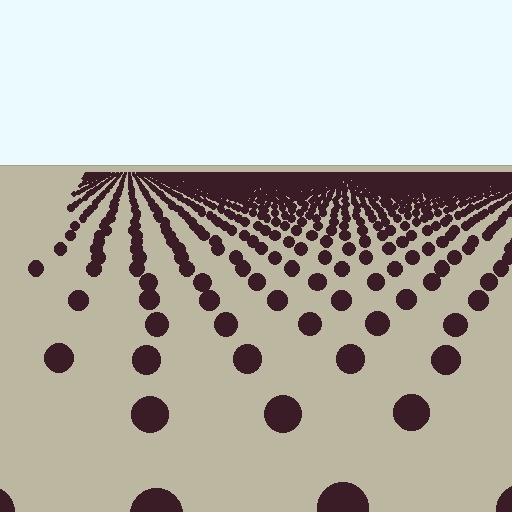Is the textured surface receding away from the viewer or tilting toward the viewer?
The surface is receding away from the viewer. Texture elements get smaller and denser toward the top.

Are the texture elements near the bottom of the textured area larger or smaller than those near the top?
Larger. Near the bottom, elements are closer to the viewer and appear at a bigger on-screen size.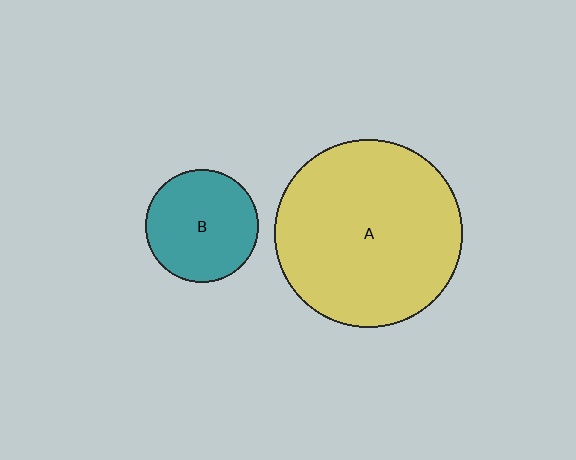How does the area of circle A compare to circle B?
Approximately 2.8 times.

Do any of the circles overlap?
No, none of the circles overlap.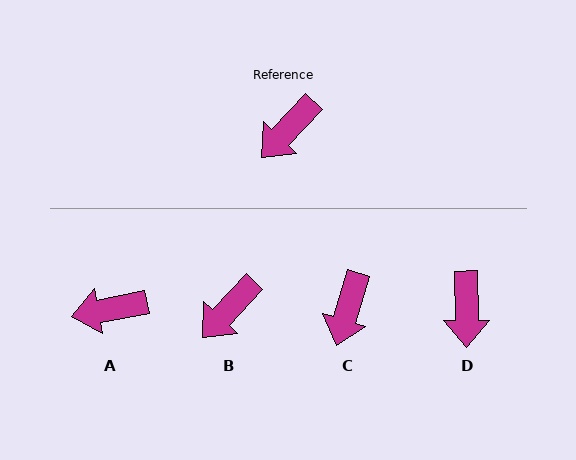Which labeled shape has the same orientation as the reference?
B.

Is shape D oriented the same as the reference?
No, it is off by about 44 degrees.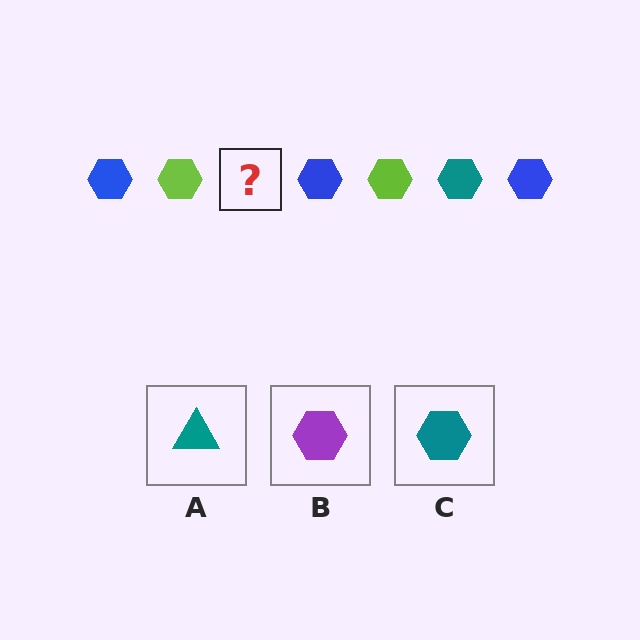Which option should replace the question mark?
Option C.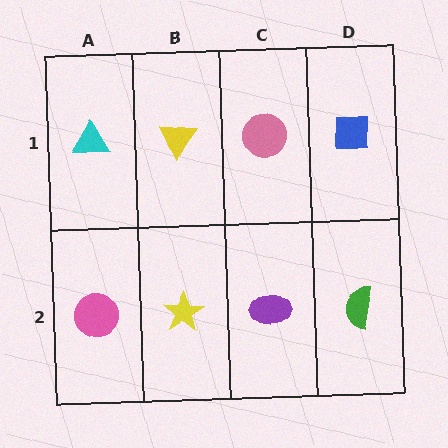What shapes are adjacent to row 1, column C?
A purple ellipse (row 2, column C), a yellow triangle (row 1, column B), a blue square (row 1, column D).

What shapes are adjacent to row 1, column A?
A pink circle (row 2, column A), a yellow triangle (row 1, column B).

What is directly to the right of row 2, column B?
A purple ellipse.